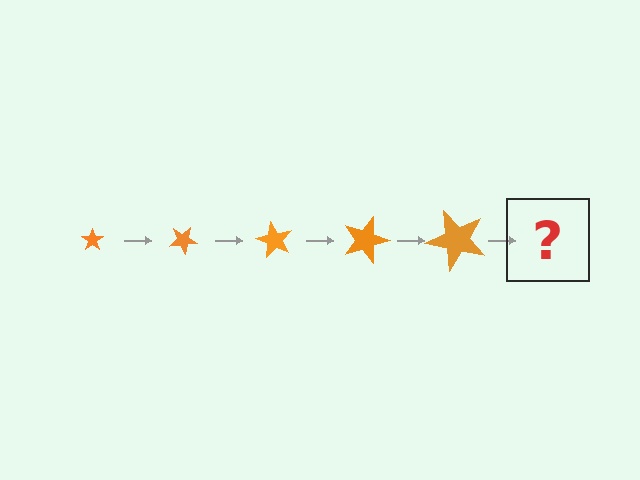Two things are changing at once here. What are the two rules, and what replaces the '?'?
The two rules are that the star grows larger each step and it rotates 30 degrees each step. The '?' should be a star, larger than the previous one and rotated 150 degrees from the start.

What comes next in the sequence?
The next element should be a star, larger than the previous one and rotated 150 degrees from the start.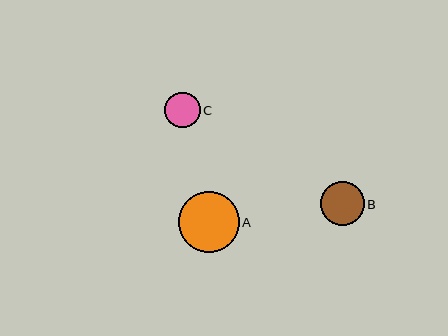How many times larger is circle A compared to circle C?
Circle A is approximately 1.7 times the size of circle C.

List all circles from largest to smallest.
From largest to smallest: A, B, C.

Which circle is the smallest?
Circle C is the smallest with a size of approximately 35 pixels.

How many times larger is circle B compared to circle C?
Circle B is approximately 1.3 times the size of circle C.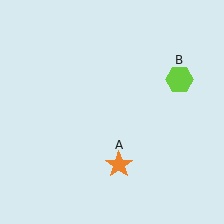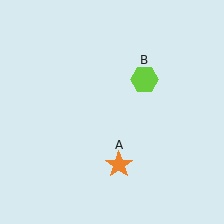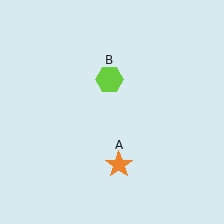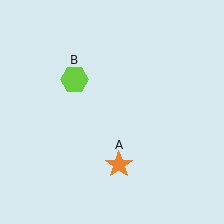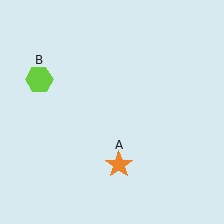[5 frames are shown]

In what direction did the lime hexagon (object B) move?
The lime hexagon (object B) moved left.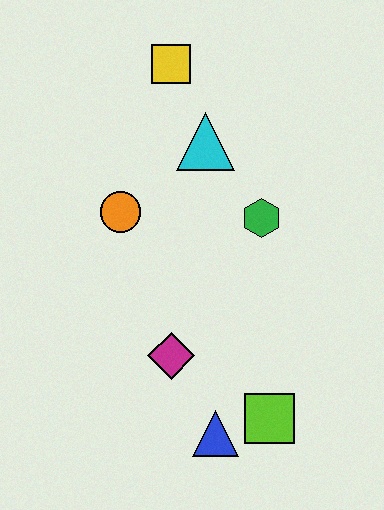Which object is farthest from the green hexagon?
The blue triangle is farthest from the green hexagon.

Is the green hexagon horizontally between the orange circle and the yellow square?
No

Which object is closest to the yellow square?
The cyan triangle is closest to the yellow square.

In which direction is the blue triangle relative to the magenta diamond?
The blue triangle is below the magenta diamond.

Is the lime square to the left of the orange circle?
No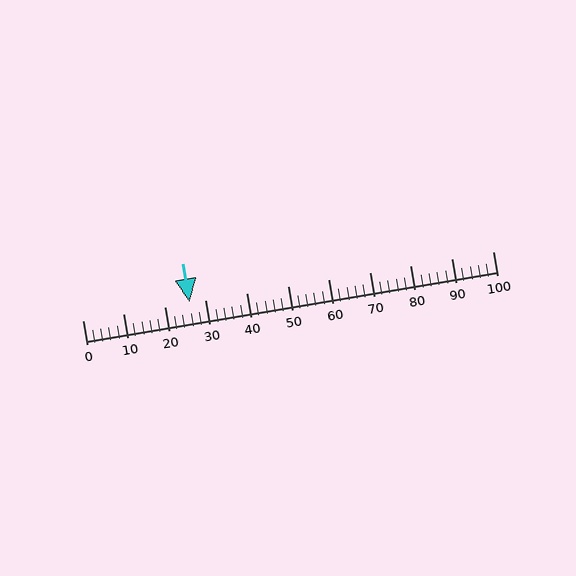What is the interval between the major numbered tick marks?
The major tick marks are spaced 10 units apart.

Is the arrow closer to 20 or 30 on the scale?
The arrow is closer to 30.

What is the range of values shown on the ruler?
The ruler shows values from 0 to 100.